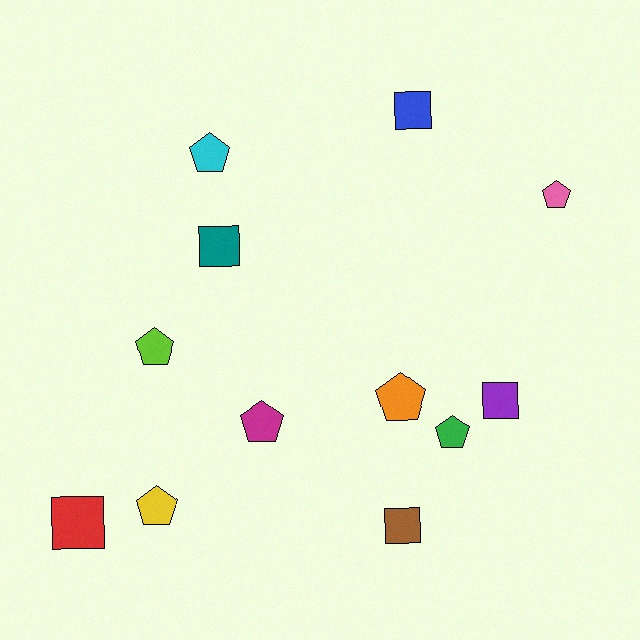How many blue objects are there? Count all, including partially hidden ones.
There is 1 blue object.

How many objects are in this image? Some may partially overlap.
There are 12 objects.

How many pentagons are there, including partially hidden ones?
There are 7 pentagons.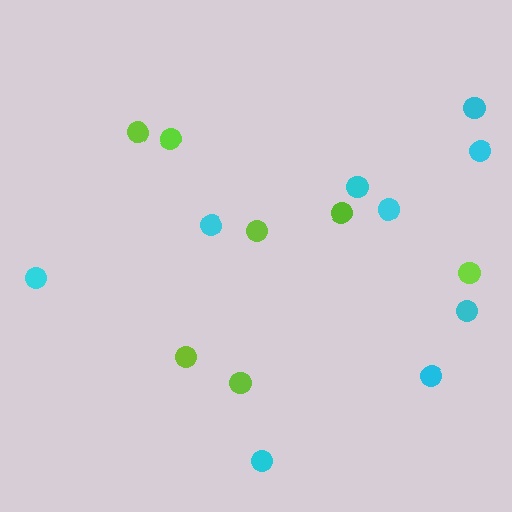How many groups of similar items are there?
There are 2 groups: one group of cyan circles (9) and one group of lime circles (7).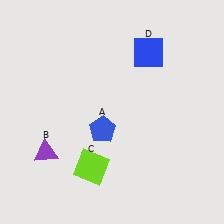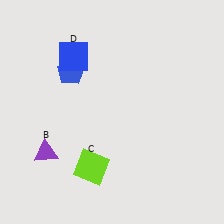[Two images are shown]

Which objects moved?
The objects that moved are: the blue pentagon (A), the blue square (D).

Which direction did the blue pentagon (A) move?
The blue pentagon (A) moved up.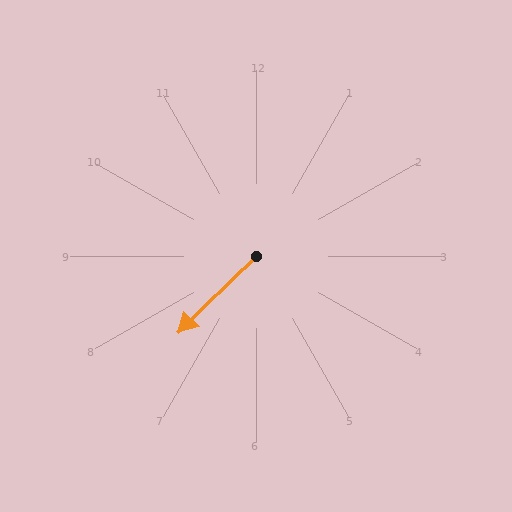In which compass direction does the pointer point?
Southwest.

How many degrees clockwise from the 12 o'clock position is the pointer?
Approximately 226 degrees.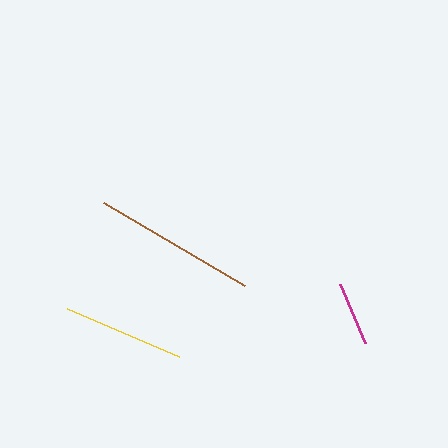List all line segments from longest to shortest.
From longest to shortest: brown, yellow, magenta.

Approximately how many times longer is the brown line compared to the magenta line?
The brown line is approximately 2.6 times the length of the magenta line.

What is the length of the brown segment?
The brown segment is approximately 164 pixels long.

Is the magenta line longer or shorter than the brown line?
The brown line is longer than the magenta line.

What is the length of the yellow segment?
The yellow segment is approximately 122 pixels long.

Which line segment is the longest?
The brown line is the longest at approximately 164 pixels.